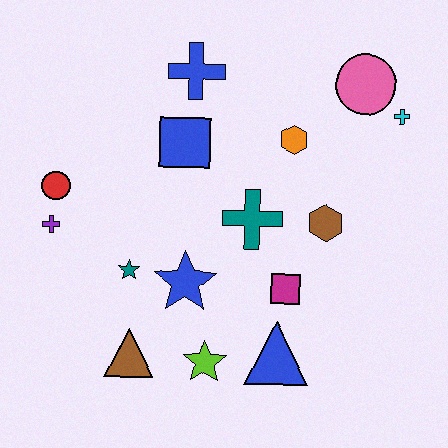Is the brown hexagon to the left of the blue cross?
No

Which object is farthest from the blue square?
The blue triangle is farthest from the blue square.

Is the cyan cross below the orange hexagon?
No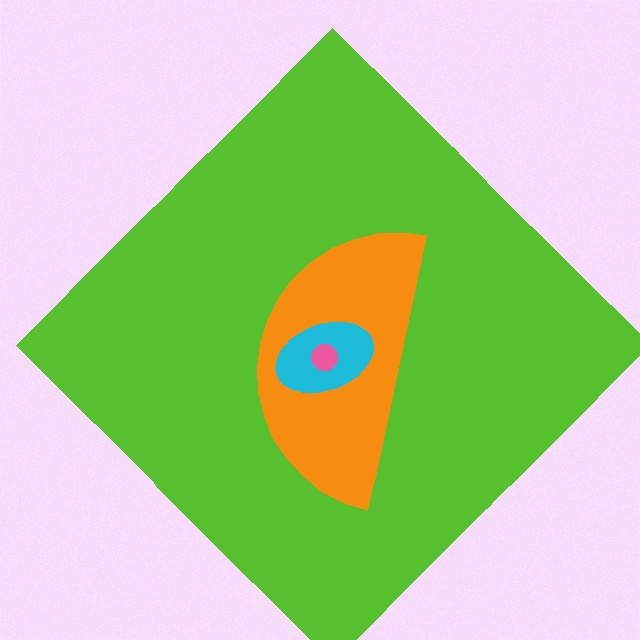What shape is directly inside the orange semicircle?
The cyan ellipse.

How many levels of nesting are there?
4.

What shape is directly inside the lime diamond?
The orange semicircle.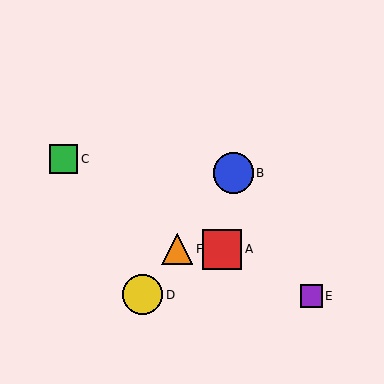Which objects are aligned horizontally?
Objects A, F are aligned horizontally.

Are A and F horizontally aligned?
Yes, both are at y≈249.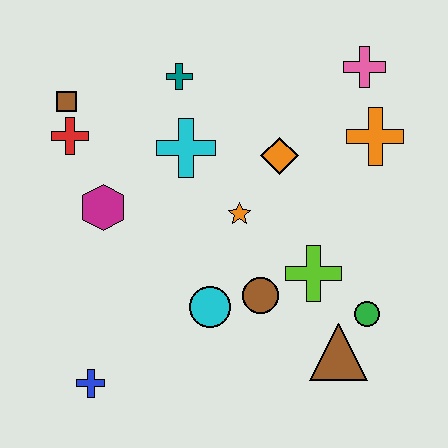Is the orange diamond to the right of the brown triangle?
No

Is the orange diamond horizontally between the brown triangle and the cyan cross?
Yes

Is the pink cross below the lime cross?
No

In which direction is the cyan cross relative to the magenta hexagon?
The cyan cross is to the right of the magenta hexagon.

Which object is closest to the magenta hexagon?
The red cross is closest to the magenta hexagon.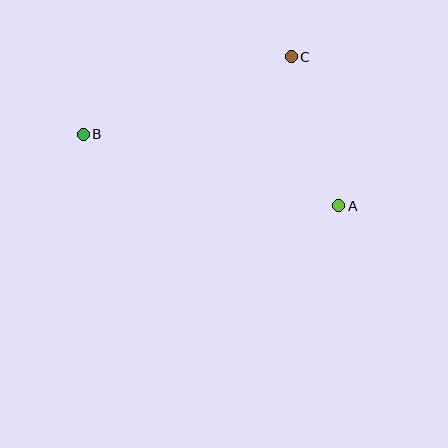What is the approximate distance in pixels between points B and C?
The distance between B and C is approximately 222 pixels.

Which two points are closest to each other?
Points A and C are closest to each other.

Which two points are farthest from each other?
Points A and B are farthest from each other.